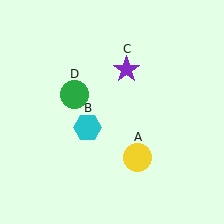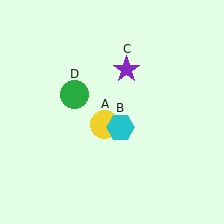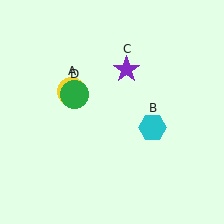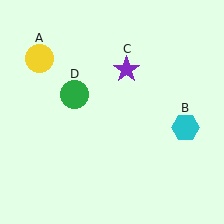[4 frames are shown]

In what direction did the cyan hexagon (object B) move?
The cyan hexagon (object B) moved right.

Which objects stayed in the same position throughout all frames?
Purple star (object C) and green circle (object D) remained stationary.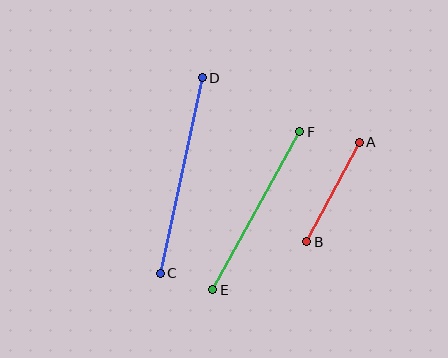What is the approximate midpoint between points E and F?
The midpoint is at approximately (256, 211) pixels.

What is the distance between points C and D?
The distance is approximately 200 pixels.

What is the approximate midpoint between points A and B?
The midpoint is at approximately (333, 192) pixels.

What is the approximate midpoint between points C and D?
The midpoint is at approximately (181, 176) pixels.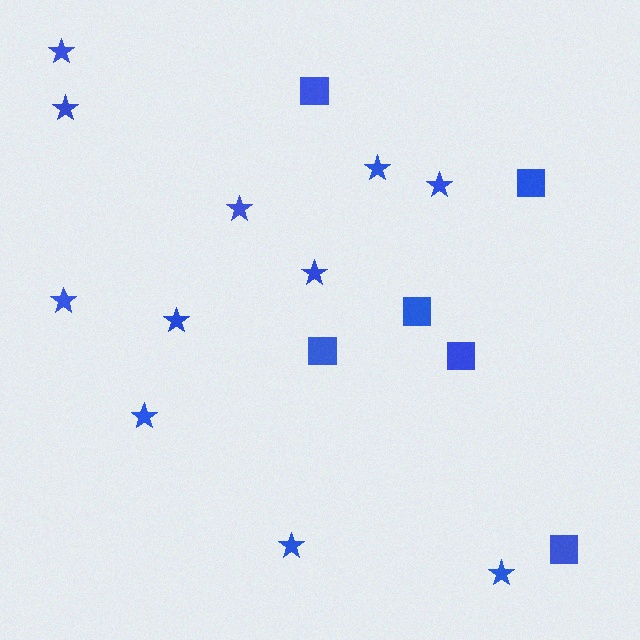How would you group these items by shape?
There are 2 groups: one group of squares (6) and one group of stars (11).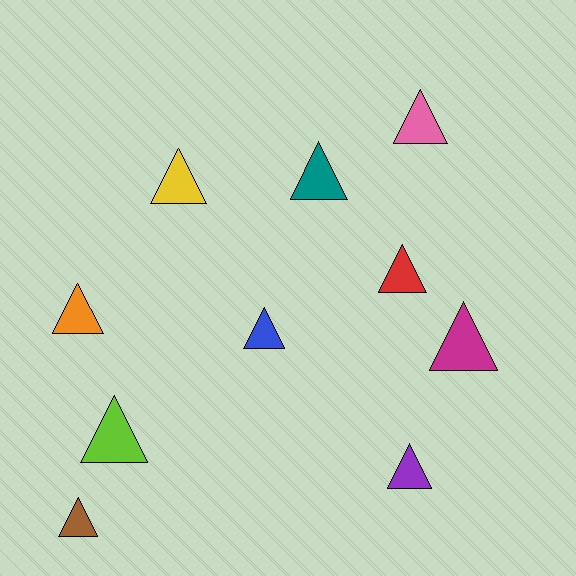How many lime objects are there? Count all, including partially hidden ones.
There is 1 lime object.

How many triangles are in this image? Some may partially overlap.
There are 10 triangles.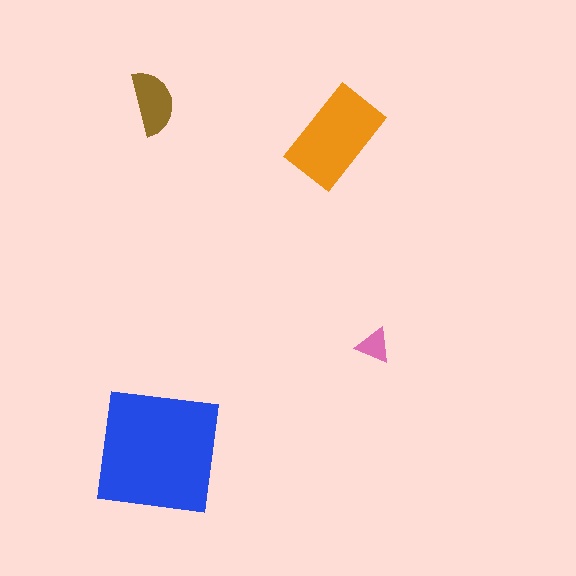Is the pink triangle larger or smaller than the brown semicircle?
Smaller.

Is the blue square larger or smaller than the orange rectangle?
Larger.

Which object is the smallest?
The pink triangle.